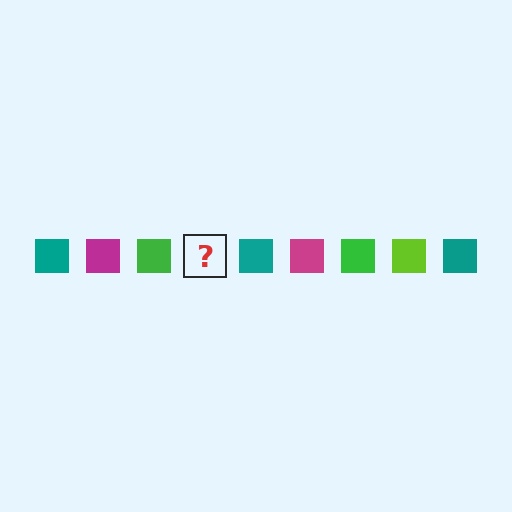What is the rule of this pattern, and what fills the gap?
The rule is that the pattern cycles through teal, magenta, green, lime squares. The gap should be filled with a lime square.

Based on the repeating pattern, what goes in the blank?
The blank should be a lime square.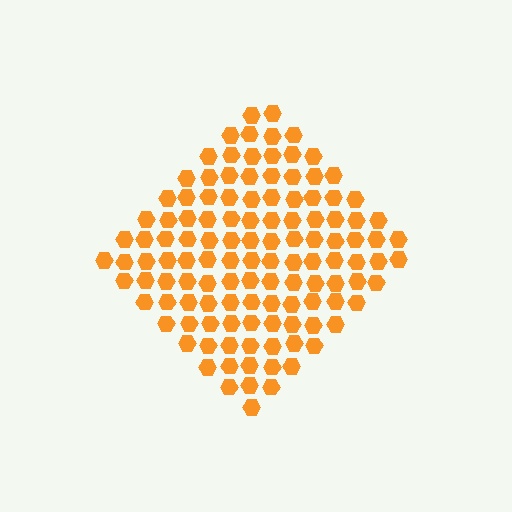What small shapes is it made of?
It is made of small hexagons.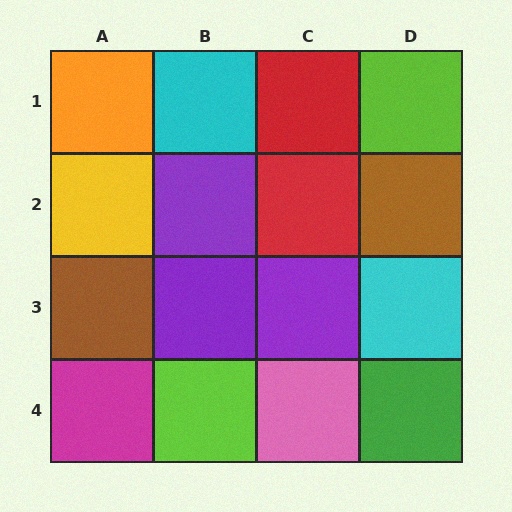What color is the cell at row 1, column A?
Orange.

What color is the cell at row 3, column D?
Cyan.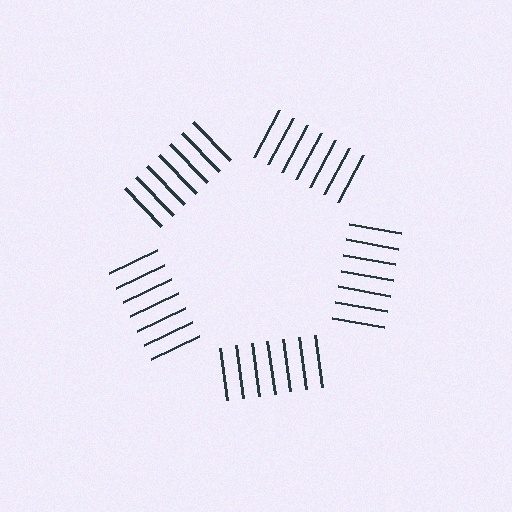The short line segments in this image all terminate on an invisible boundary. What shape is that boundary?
An illusory pentagon — the line segments terminate on its edges but no continuous stroke is drawn.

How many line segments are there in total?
35 — 7 along each of the 5 edges.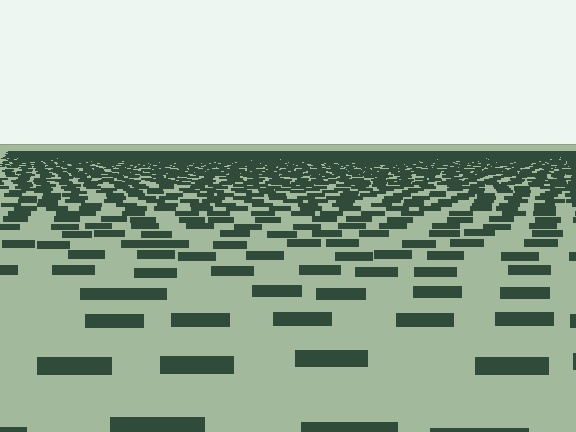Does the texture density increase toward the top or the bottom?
Density increases toward the top.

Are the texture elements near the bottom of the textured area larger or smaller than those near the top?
Larger. Near the bottom, elements are closer to the viewer and appear at a bigger on-screen size.